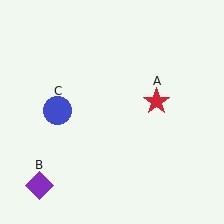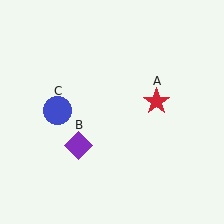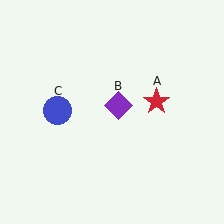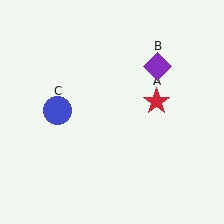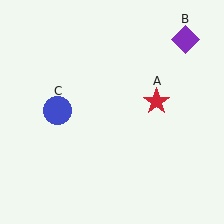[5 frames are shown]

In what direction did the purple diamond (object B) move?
The purple diamond (object B) moved up and to the right.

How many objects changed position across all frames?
1 object changed position: purple diamond (object B).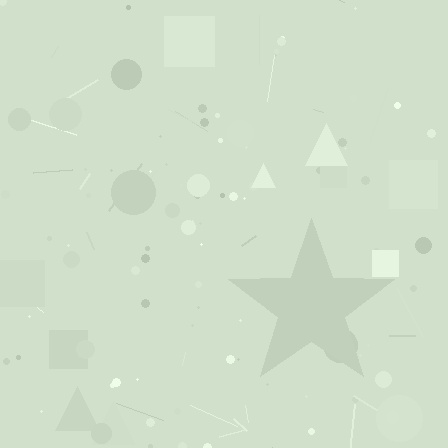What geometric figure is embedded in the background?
A star is embedded in the background.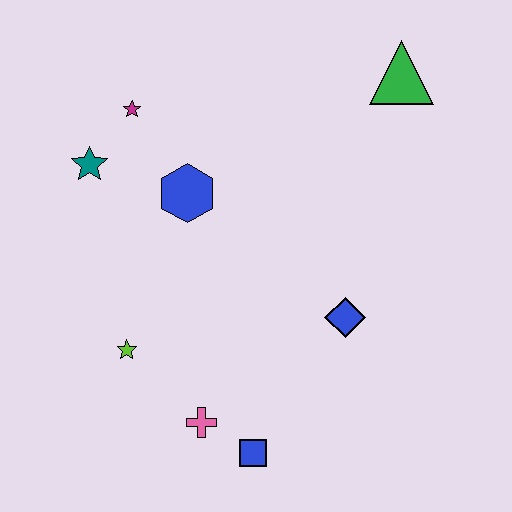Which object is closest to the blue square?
The pink cross is closest to the blue square.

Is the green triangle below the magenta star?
No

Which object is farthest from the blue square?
The green triangle is farthest from the blue square.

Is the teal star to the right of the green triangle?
No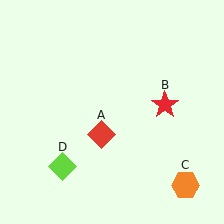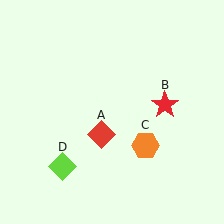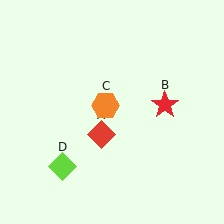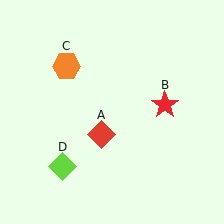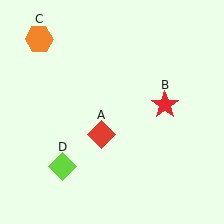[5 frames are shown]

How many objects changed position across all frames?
1 object changed position: orange hexagon (object C).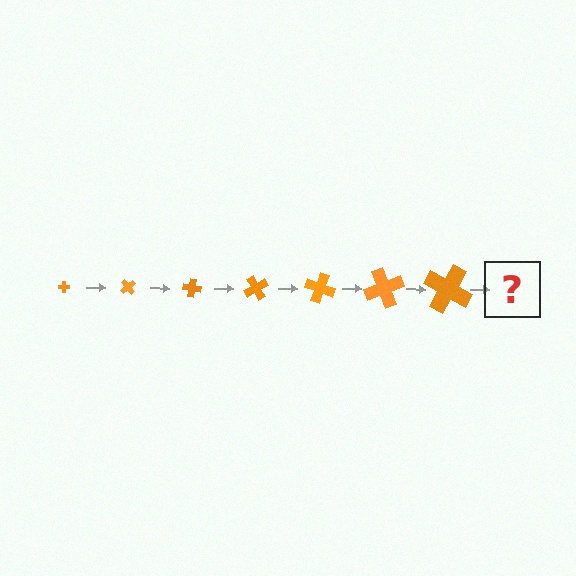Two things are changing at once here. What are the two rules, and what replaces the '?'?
The two rules are that the cross grows larger each step and it rotates 50 degrees each step. The '?' should be a cross, larger than the previous one and rotated 350 degrees from the start.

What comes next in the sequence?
The next element should be a cross, larger than the previous one and rotated 350 degrees from the start.